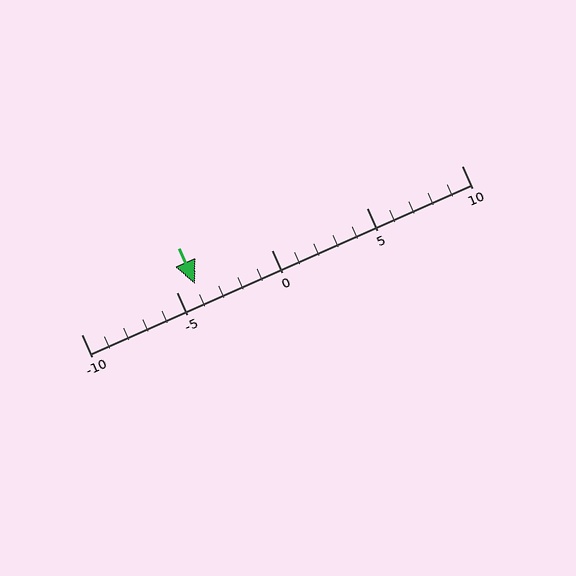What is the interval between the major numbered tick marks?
The major tick marks are spaced 5 units apart.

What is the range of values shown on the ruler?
The ruler shows values from -10 to 10.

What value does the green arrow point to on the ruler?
The green arrow points to approximately -4.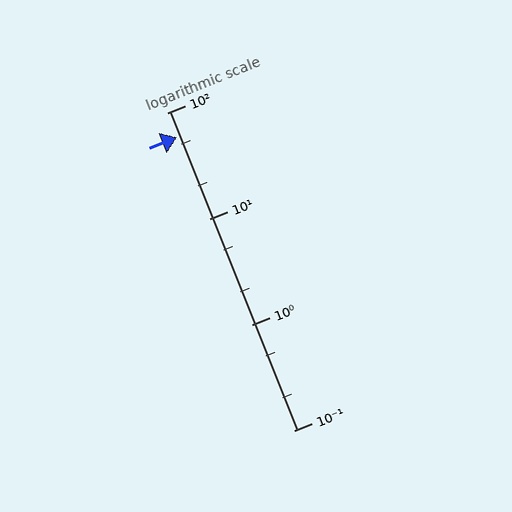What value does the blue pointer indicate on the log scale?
The pointer indicates approximately 58.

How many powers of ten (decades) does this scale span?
The scale spans 3 decades, from 0.1 to 100.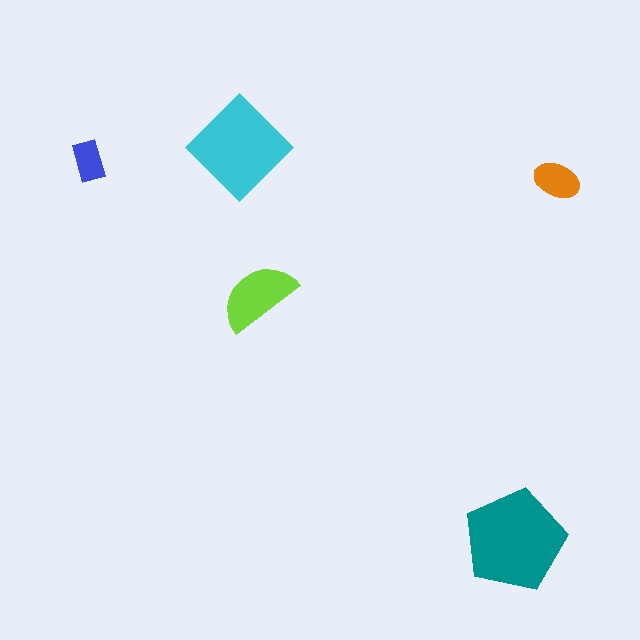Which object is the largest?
The teal pentagon.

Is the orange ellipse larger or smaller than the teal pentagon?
Smaller.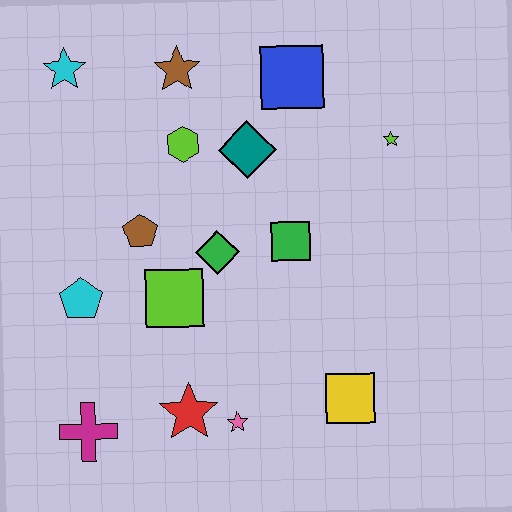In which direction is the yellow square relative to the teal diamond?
The yellow square is below the teal diamond.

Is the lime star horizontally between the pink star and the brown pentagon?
No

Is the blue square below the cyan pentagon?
No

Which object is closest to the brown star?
The lime hexagon is closest to the brown star.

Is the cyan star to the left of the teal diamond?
Yes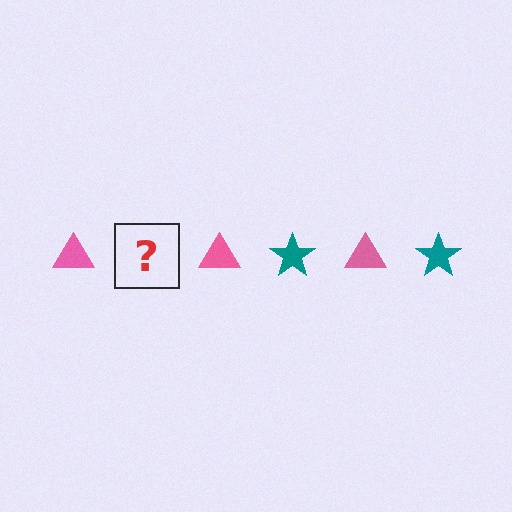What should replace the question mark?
The question mark should be replaced with a teal star.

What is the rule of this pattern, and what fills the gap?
The rule is that the pattern alternates between pink triangle and teal star. The gap should be filled with a teal star.